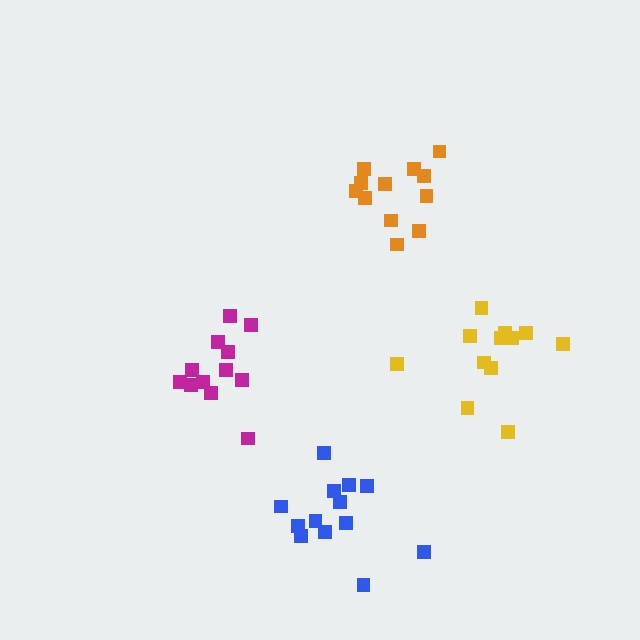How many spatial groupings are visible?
There are 4 spatial groupings.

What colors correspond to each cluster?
The clusters are colored: magenta, blue, orange, yellow.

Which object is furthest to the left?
The magenta cluster is leftmost.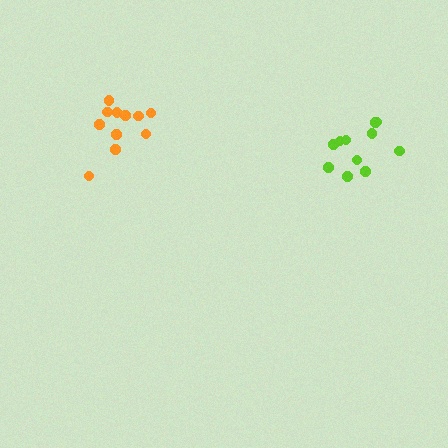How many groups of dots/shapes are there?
There are 2 groups.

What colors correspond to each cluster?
The clusters are colored: orange, lime.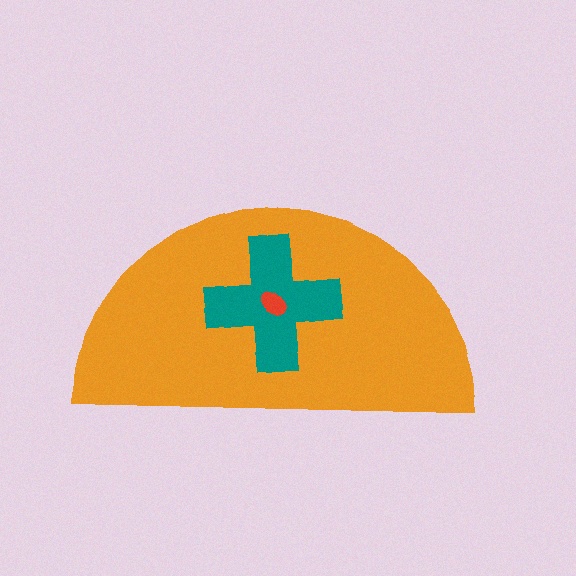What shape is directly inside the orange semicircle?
The teal cross.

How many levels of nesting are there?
3.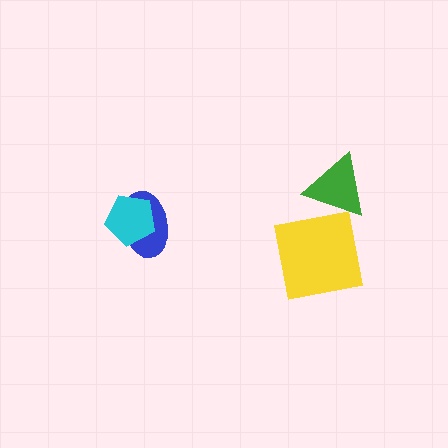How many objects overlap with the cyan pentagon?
1 object overlaps with the cyan pentagon.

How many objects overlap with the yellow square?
0 objects overlap with the yellow square.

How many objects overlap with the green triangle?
0 objects overlap with the green triangle.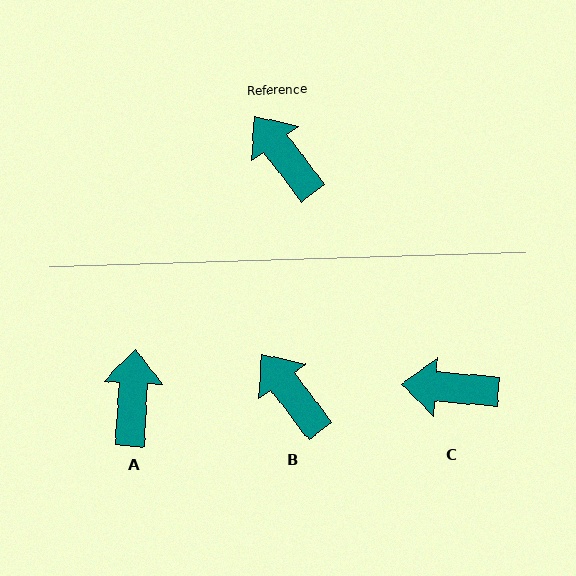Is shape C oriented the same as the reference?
No, it is off by about 48 degrees.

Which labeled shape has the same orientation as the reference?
B.